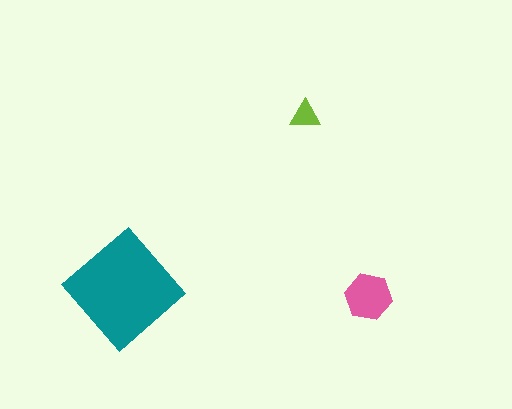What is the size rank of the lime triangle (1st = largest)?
3rd.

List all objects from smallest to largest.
The lime triangle, the pink hexagon, the teal diamond.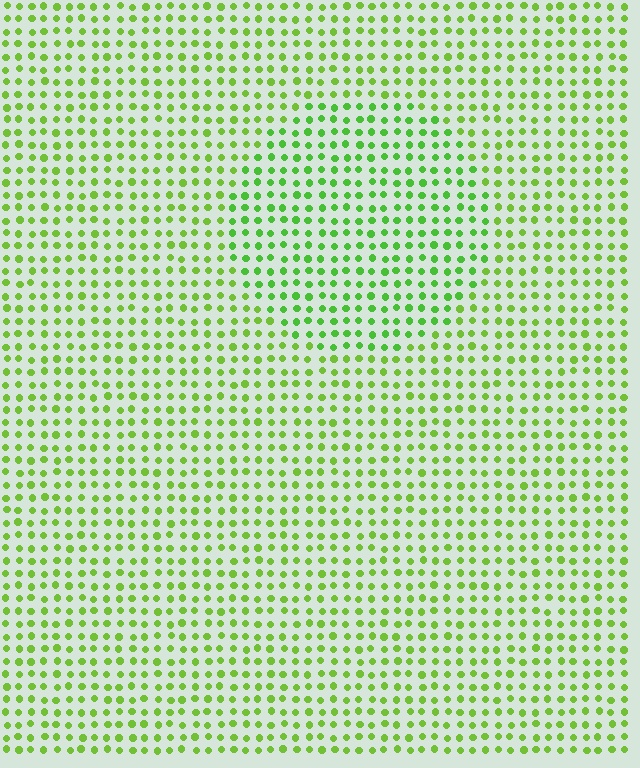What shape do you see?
I see a circle.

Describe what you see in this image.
The image is filled with small lime elements in a uniform arrangement. A circle-shaped region is visible where the elements are tinted to a slightly different hue, forming a subtle color boundary.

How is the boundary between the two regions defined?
The boundary is defined purely by a slight shift in hue (about 19 degrees). Spacing, size, and orientation are identical on both sides.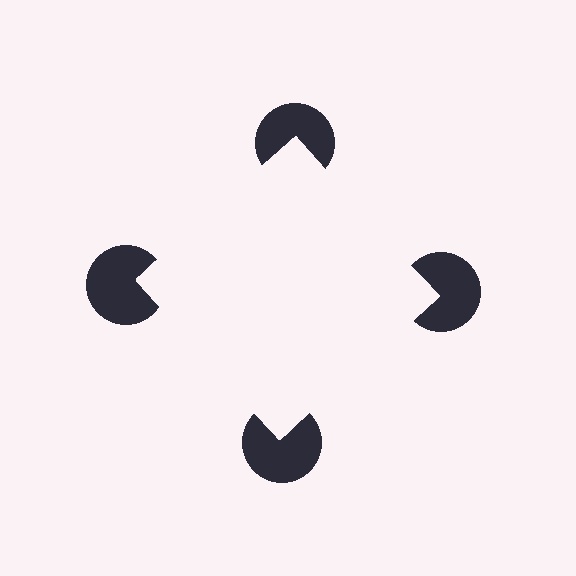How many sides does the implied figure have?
4 sides.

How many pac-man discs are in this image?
There are 4 — one at each vertex of the illusory square.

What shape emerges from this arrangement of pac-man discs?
An illusory square — its edges are inferred from the aligned wedge cuts in the pac-man discs, not physically drawn.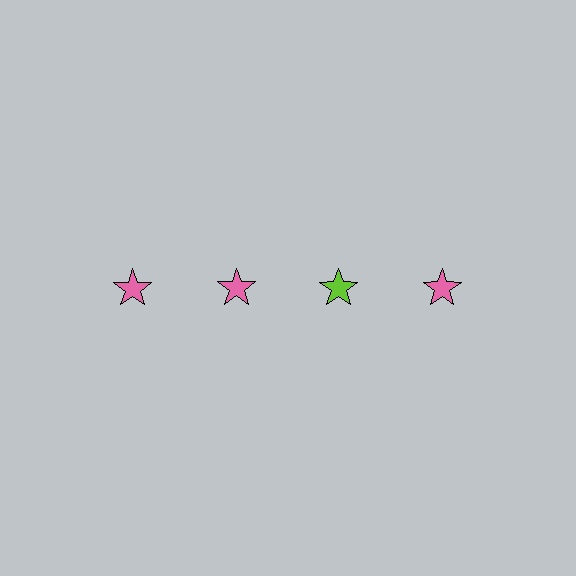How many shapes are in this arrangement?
There are 4 shapes arranged in a grid pattern.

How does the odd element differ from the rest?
It has a different color: lime instead of pink.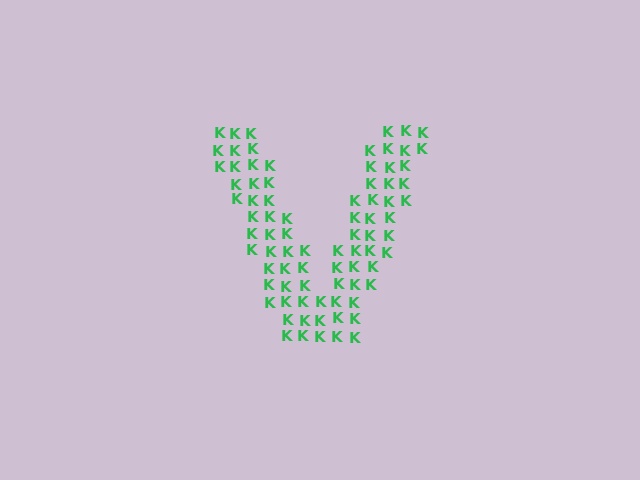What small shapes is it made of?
It is made of small letter K's.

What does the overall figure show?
The overall figure shows the letter V.